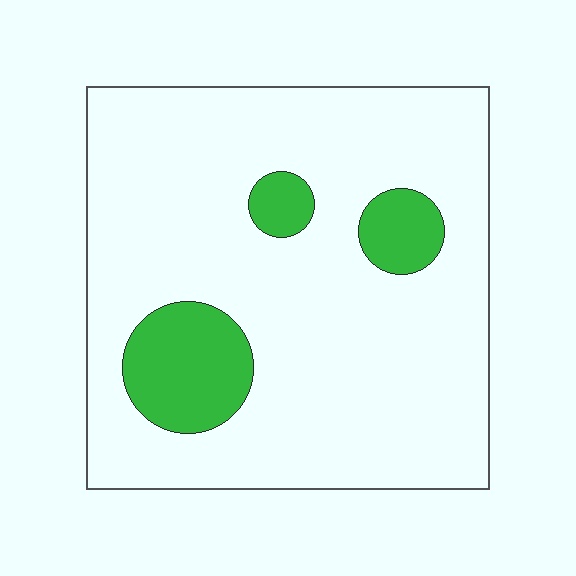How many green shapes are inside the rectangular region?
3.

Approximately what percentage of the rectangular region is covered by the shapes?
Approximately 15%.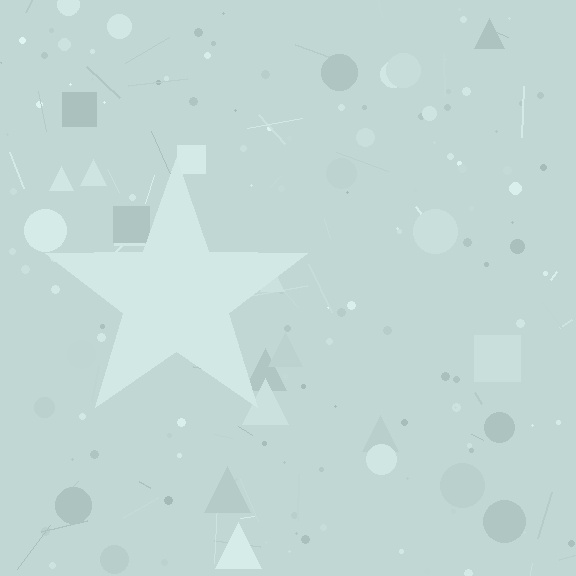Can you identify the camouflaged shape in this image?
The camouflaged shape is a star.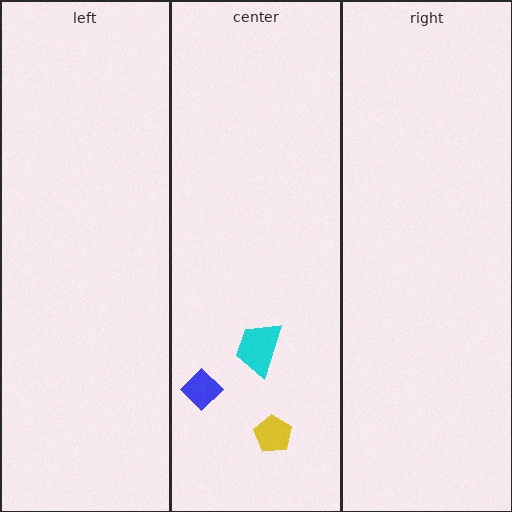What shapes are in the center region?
The blue diamond, the yellow pentagon, the cyan trapezoid.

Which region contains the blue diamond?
The center region.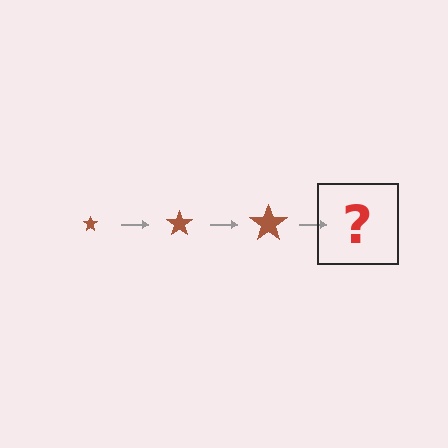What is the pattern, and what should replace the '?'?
The pattern is that the star gets progressively larger each step. The '?' should be a brown star, larger than the previous one.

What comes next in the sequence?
The next element should be a brown star, larger than the previous one.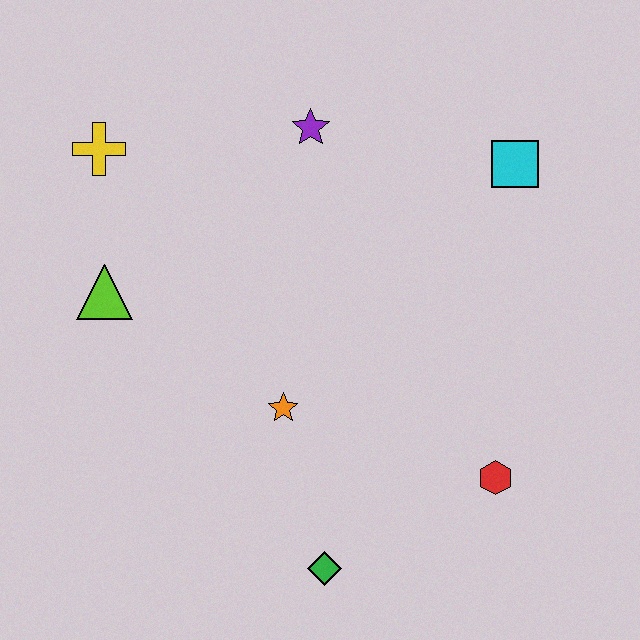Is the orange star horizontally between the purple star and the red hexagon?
No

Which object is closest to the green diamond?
The orange star is closest to the green diamond.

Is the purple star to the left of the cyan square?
Yes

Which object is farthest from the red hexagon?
The yellow cross is farthest from the red hexagon.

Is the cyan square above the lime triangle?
Yes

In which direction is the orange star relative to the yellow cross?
The orange star is below the yellow cross.